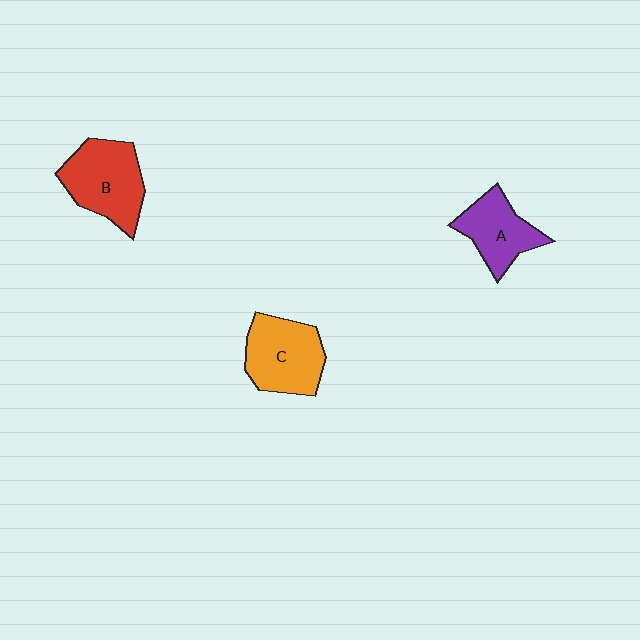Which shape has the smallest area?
Shape A (purple).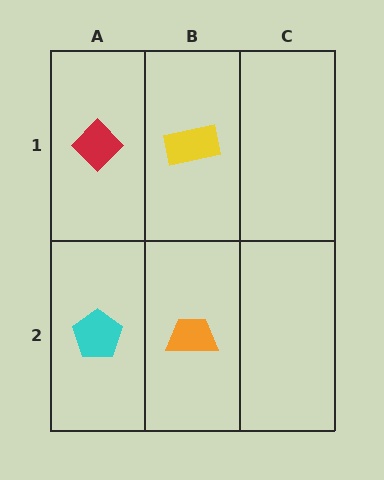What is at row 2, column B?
An orange trapezoid.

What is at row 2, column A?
A cyan pentagon.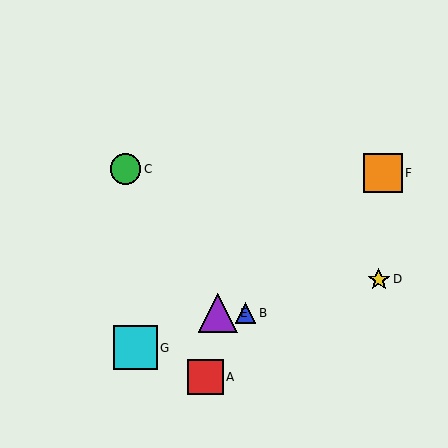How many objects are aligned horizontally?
2 objects (B, E) are aligned horizontally.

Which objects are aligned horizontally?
Objects B, E are aligned horizontally.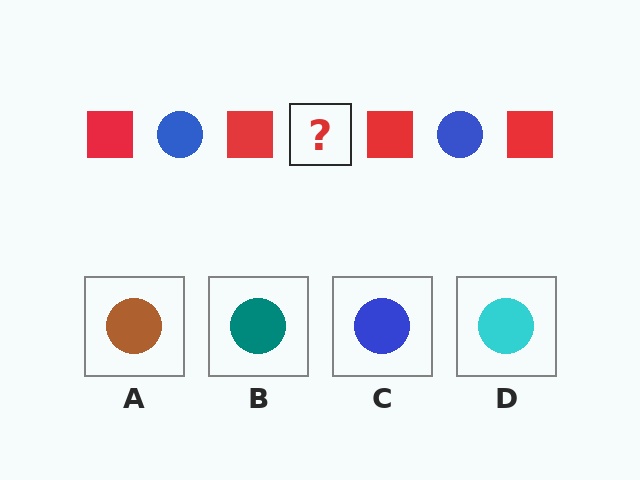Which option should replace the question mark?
Option C.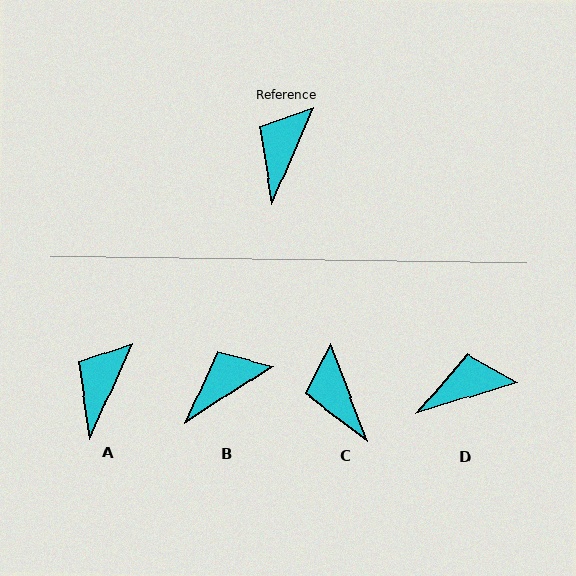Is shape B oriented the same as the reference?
No, it is off by about 33 degrees.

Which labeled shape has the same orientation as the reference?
A.